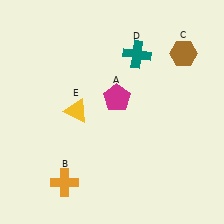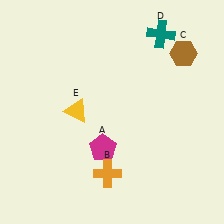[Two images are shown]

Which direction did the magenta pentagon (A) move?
The magenta pentagon (A) moved down.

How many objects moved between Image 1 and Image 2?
3 objects moved between the two images.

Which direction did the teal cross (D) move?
The teal cross (D) moved right.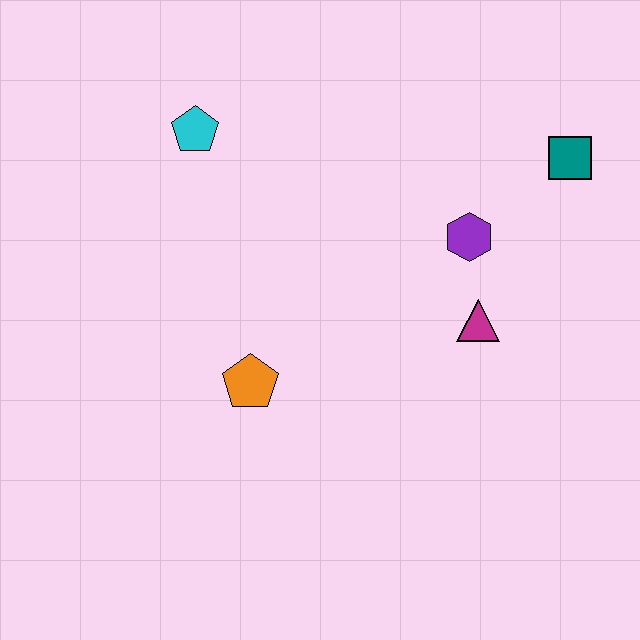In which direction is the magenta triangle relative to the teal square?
The magenta triangle is below the teal square.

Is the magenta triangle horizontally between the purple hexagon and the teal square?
Yes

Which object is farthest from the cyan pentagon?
The teal square is farthest from the cyan pentagon.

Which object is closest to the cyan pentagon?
The orange pentagon is closest to the cyan pentagon.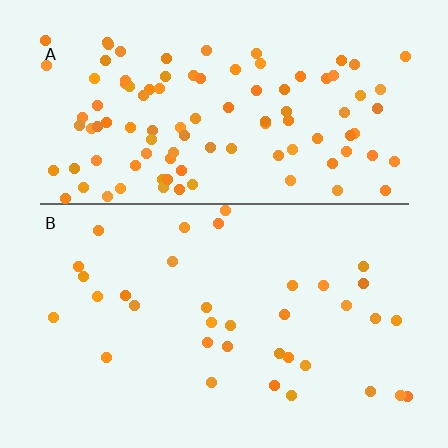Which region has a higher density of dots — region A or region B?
A (the top).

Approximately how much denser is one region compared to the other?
Approximately 3.0× — region A over region B.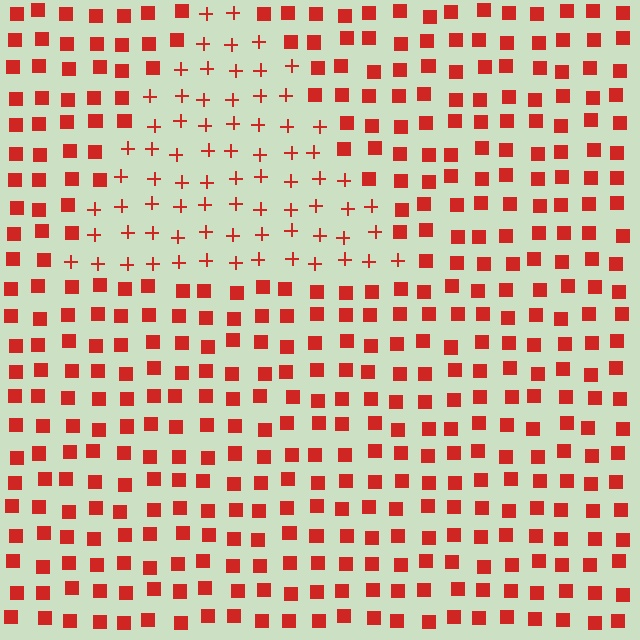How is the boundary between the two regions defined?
The boundary is defined by a change in element shape: plus signs inside vs. squares outside. All elements share the same color and spacing.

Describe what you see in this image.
The image is filled with small red elements arranged in a uniform grid. A triangle-shaped region contains plus signs, while the surrounding area contains squares. The boundary is defined purely by the change in element shape.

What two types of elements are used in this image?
The image uses plus signs inside the triangle region and squares outside it.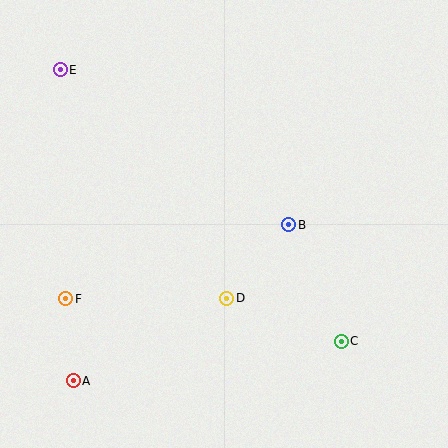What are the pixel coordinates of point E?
Point E is at (60, 70).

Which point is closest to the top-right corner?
Point B is closest to the top-right corner.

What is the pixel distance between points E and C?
The distance between E and C is 391 pixels.